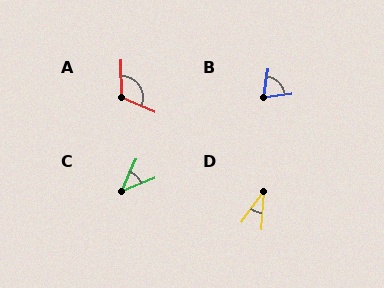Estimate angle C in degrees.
Approximately 45 degrees.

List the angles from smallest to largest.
D (31°), C (45°), B (74°), A (114°).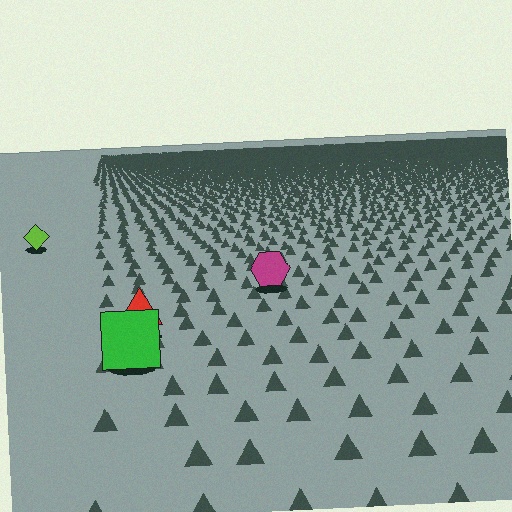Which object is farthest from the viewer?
The lime diamond is farthest from the viewer. It appears smaller and the ground texture around it is denser.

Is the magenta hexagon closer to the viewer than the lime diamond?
Yes. The magenta hexagon is closer — you can tell from the texture gradient: the ground texture is coarser near it.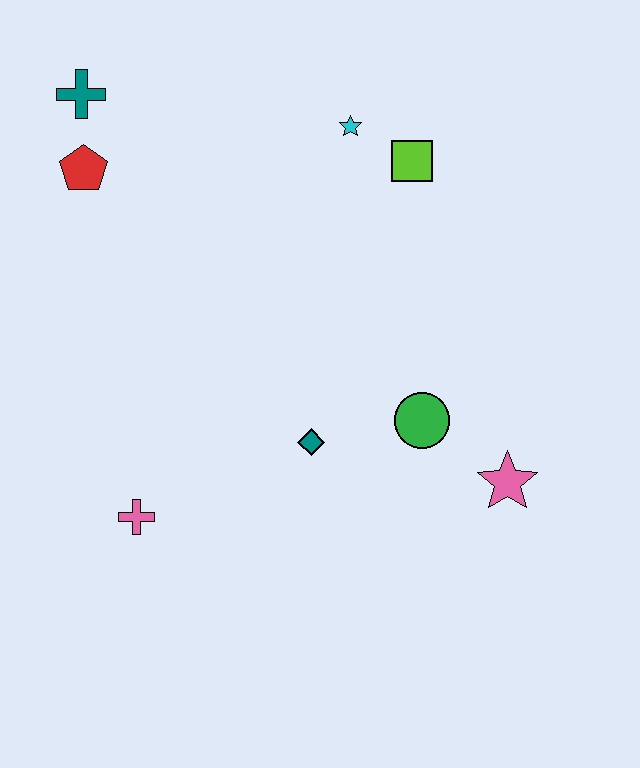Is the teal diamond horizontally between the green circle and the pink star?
No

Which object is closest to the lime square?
The cyan star is closest to the lime square.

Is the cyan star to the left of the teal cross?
No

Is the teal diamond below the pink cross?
No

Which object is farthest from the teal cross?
The pink star is farthest from the teal cross.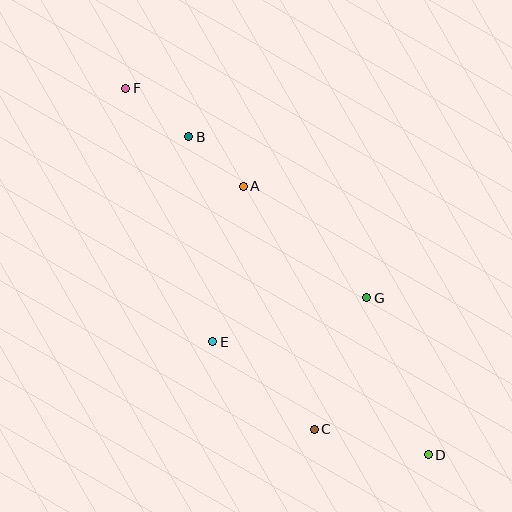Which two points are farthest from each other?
Points D and F are farthest from each other.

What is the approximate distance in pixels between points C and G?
The distance between C and G is approximately 142 pixels.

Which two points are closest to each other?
Points A and B are closest to each other.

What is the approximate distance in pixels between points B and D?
The distance between B and D is approximately 398 pixels.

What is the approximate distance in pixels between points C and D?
The distance between C and D is approximately 117 pixels.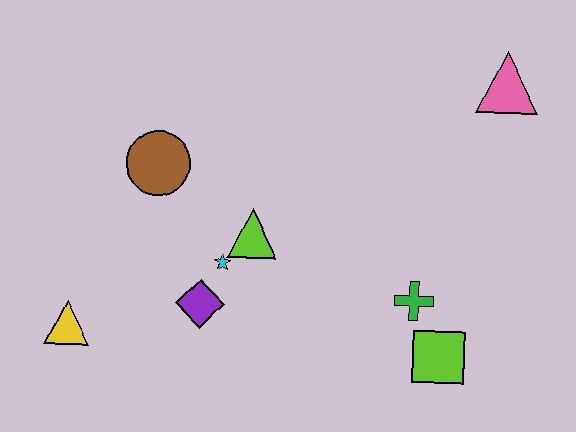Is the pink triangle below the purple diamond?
No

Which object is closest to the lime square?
The green cross is closest to the lime square.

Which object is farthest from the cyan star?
The pink triangle is farthest from the cyan star.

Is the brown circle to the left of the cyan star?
Yes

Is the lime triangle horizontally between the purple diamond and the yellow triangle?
No